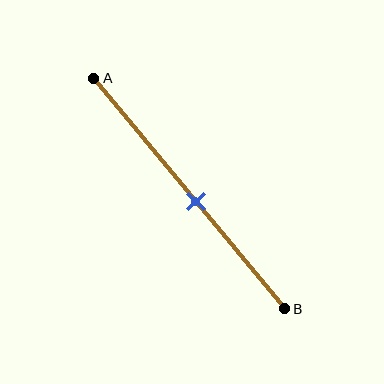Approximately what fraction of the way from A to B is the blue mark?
The blue mark is approximately 55% of the way from A to B.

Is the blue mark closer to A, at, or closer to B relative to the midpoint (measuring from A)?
The blue mark is closer to point B than the midpoint of segment AB.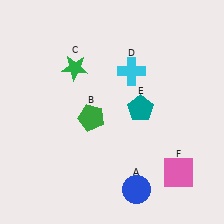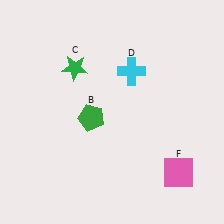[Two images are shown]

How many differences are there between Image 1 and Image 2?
There are 2 differences between the two images.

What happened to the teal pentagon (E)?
The teal pentagon (E) was removed in Image 2. It was in the top-right area of Image 1.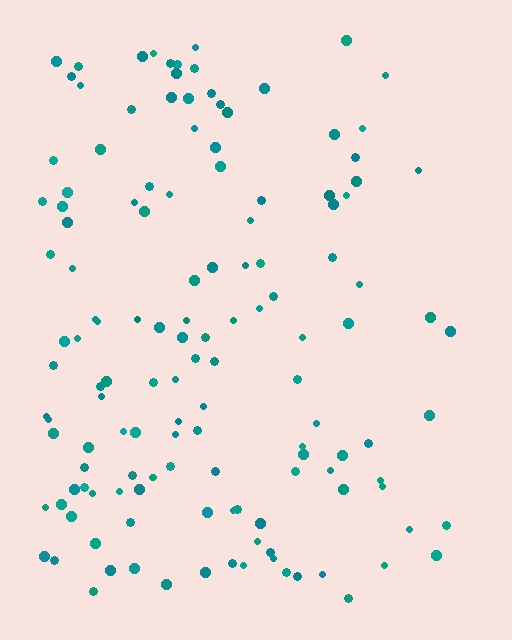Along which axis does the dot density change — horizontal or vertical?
Horizontal.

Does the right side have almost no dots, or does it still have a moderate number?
Still a moderate number, just noticeably fewer than the left.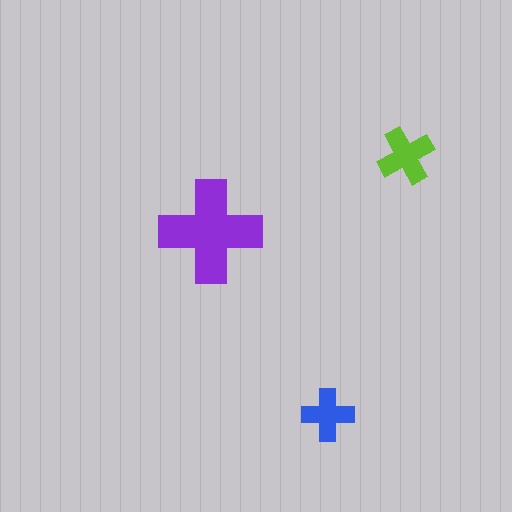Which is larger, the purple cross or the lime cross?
The purple one.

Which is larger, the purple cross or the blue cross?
The purple one.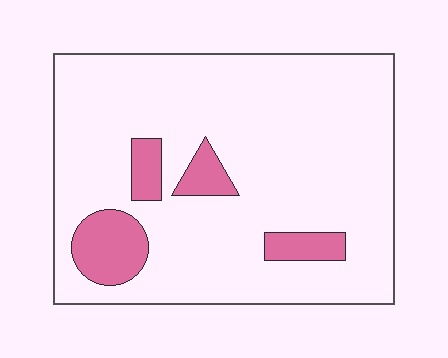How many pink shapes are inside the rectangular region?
4.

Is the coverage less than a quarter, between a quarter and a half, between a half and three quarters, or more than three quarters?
Less than a quarter.